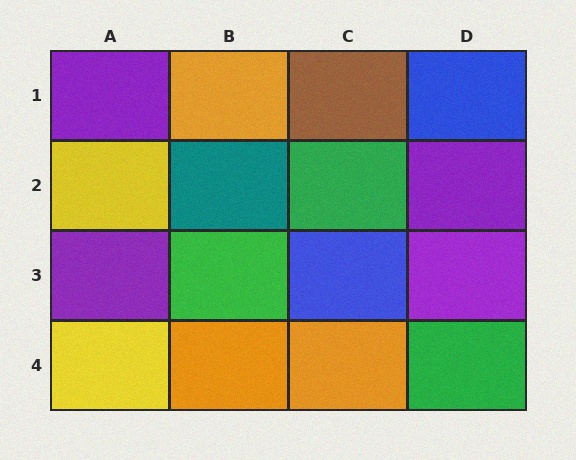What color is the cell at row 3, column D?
Purple.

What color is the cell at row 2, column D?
Purple.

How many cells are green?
3 cells are green.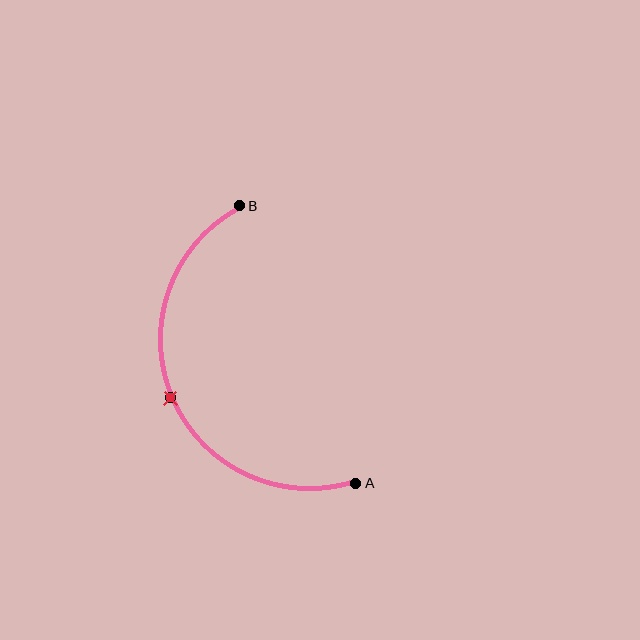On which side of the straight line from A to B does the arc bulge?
The arc bulges to the left of the straight line connecting A and B.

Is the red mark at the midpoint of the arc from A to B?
Yes. The red mark lies on the arc at equal arc-length from both A and B — it is the arc midpoint.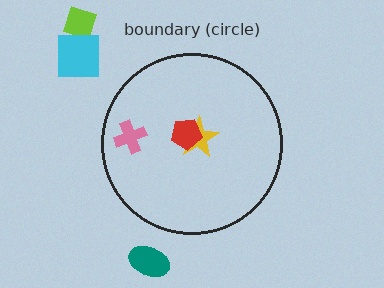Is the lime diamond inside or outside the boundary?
Outside.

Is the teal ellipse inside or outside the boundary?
Outside.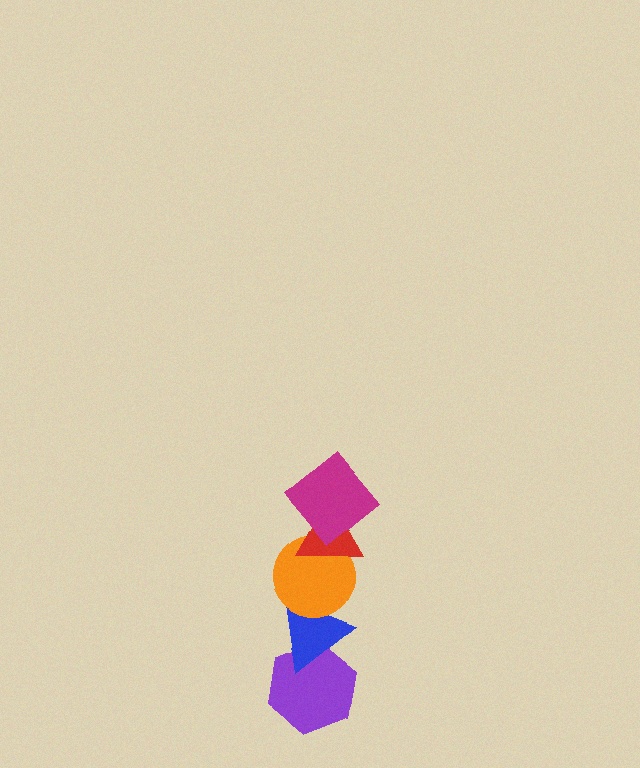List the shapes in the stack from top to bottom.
From top to bottom: the magenta diamond, the red triangle, the orange circle, the blue triangle, the purple hexagon.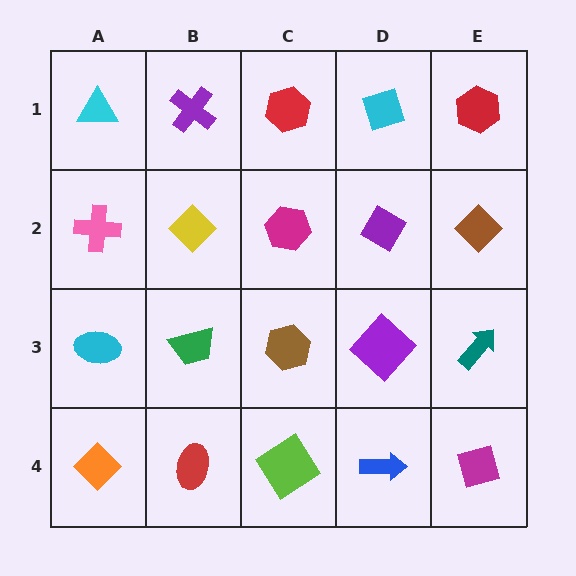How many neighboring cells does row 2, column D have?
4.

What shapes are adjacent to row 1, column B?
A yellow diamond (row 2, column B), a cyan triangle (row 1, column A), a red hexagon (row 1, column C).